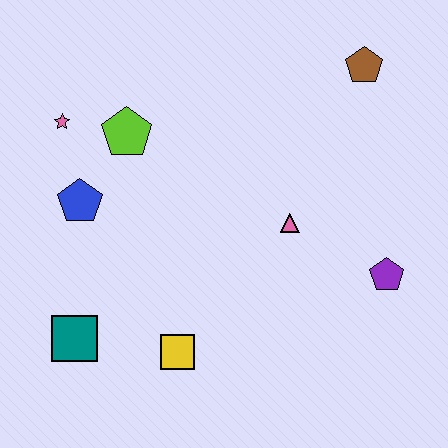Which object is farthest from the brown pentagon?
The teal square is farthest from the brown pentagon.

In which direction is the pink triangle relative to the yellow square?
The pink triangle is above the yellow square.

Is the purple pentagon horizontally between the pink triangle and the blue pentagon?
No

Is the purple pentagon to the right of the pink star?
Yes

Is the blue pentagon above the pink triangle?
Yes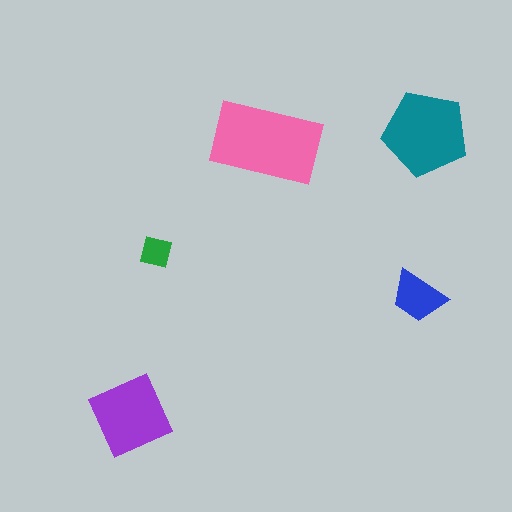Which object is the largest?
The pink rectangle.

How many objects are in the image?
There are 5 objects in the image.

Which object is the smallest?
The green square.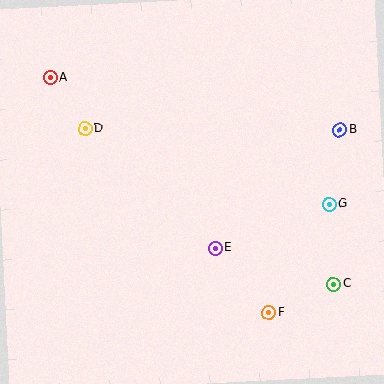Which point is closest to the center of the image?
Point E at (215, 248) is closest to the center.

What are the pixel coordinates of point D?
Point D is at (85, 129).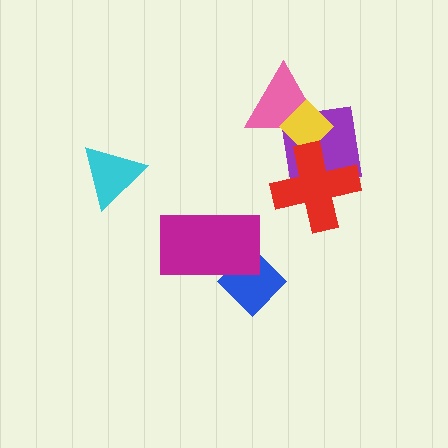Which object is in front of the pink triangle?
The yellow diamond is in front of the pink triangle.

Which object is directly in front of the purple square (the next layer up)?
The pink triangle is directly in front of the purple square.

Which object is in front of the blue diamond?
The magenta rectangle is in front of the blue diamond.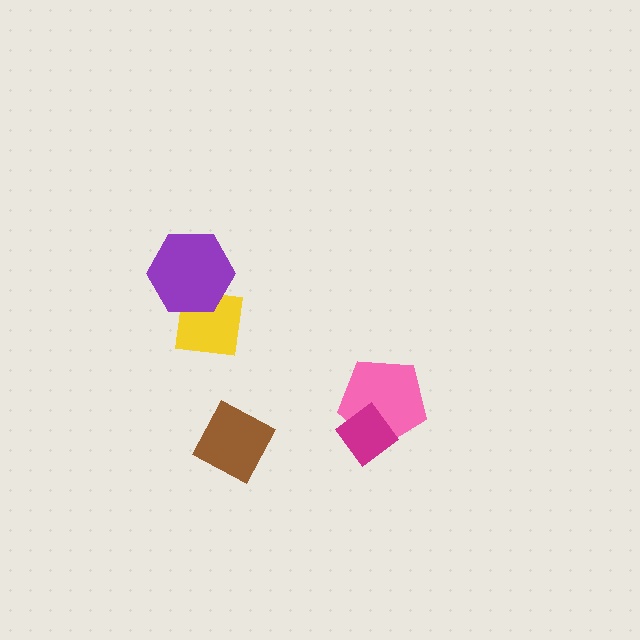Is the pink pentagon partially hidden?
Yes, it is partially covered by another shape.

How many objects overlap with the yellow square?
1 object overlaps with the yellow square.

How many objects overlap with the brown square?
0 objects overlap with the brown square.